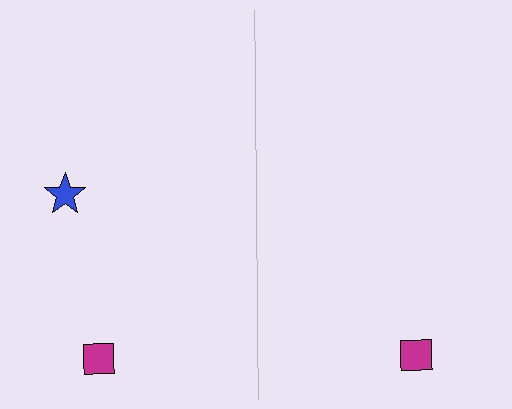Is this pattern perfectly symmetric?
No, the pattern is not perfectly symmetric. A blue star is missing from the right side.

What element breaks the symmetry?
A blue star is missing from the right side.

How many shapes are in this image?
There are 3 shapes in this image.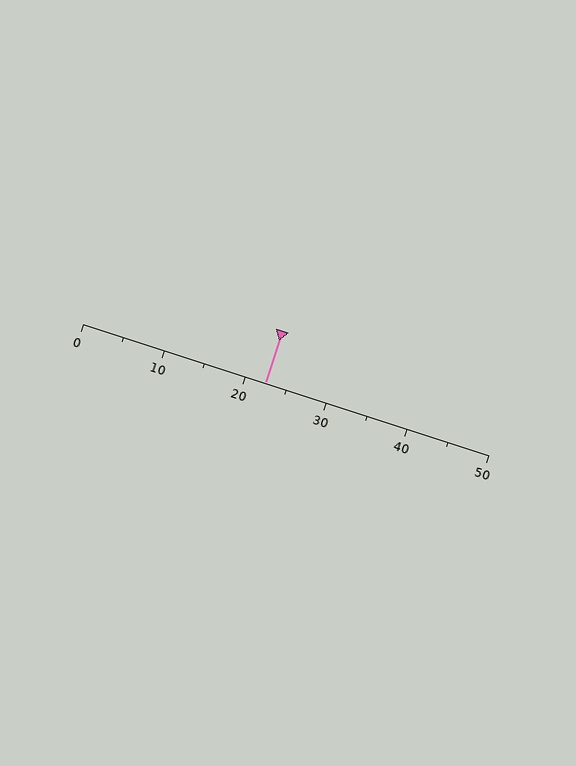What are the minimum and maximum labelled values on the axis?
The axis runs from 0 to 50.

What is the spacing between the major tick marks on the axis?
The major ticks are spaced 10 apart.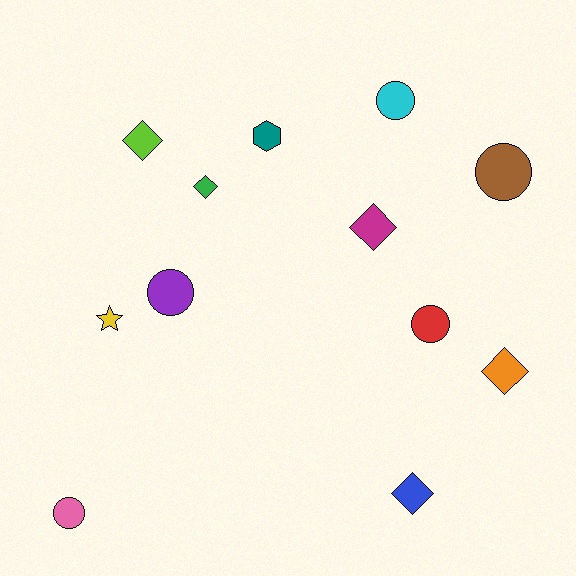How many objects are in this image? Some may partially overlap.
There are 12 objects.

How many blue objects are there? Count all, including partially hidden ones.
There is 1 blue object.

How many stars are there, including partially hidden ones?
There is 1 star.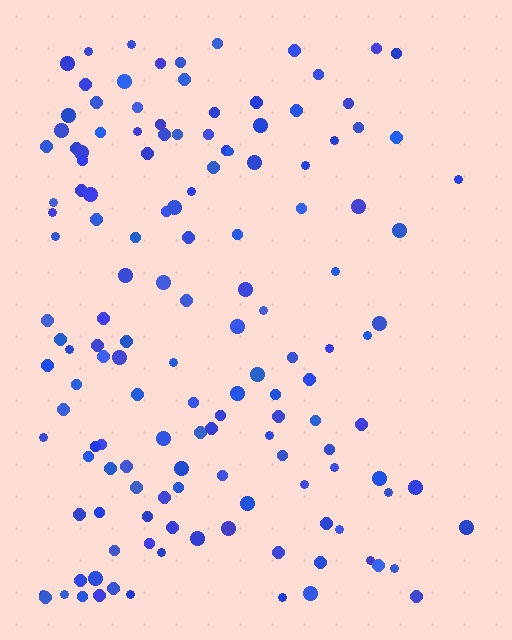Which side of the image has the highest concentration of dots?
The left.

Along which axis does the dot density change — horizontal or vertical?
Horizontal.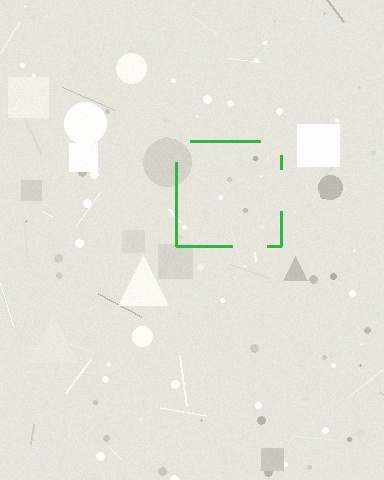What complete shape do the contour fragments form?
The contour fragments form a square.